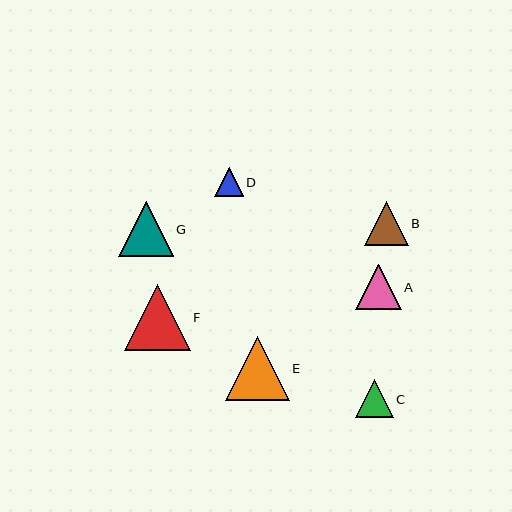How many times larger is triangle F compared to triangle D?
Triangle F is approximately 2.3 times the size of triangle D.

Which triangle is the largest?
Triangle F is the largest with a size of approximately 66 pixels.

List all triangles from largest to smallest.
From largest to smallest: F, E, G, A, B, C, D.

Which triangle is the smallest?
Triangle D is the smallest with a size of approximately 29 pixels.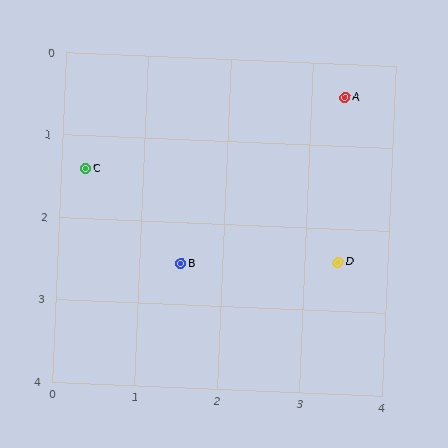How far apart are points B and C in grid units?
Points B and C are about 1.6 grid units apart.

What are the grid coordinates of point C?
Point C is at approximately (0.3, 1.4).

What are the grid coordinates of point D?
Point D is at approximately (3.4, 2.4).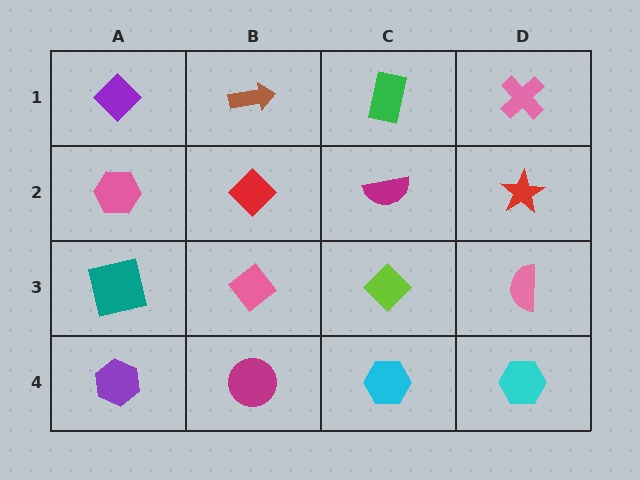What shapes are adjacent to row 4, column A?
A teal square (row 3, column A), a magenta circle (row 4, column B).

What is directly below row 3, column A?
A purple hexagon.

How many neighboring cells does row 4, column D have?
2.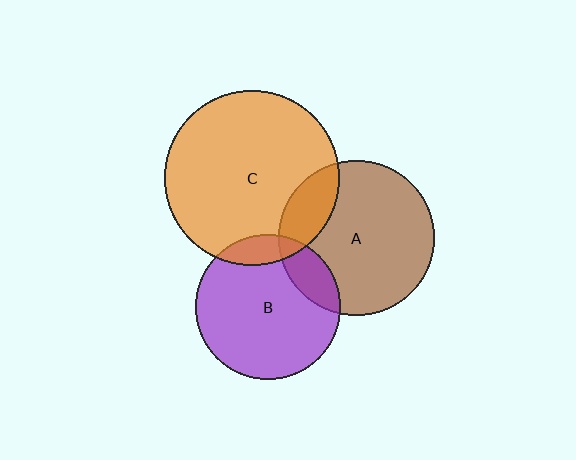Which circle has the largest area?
Circle C (orange).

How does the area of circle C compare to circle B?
Approximately 1.4 times.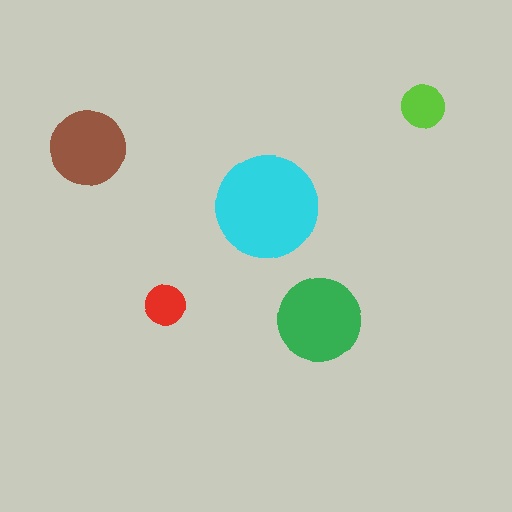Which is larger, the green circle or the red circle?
The green one.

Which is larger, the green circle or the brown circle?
The green one.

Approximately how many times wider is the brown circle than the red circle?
About 2 times wider.